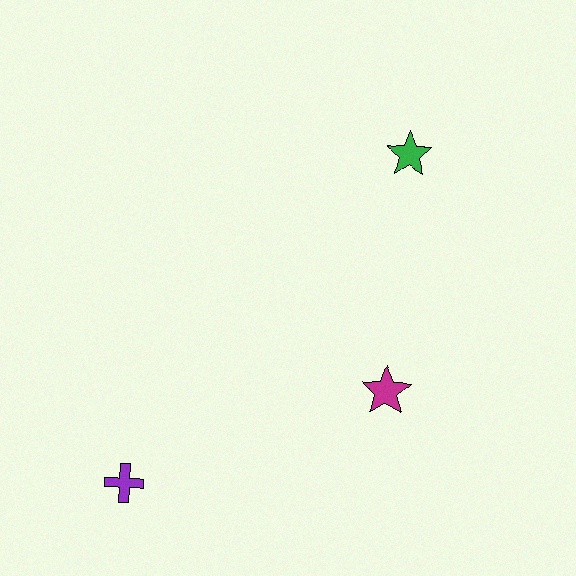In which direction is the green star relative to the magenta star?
The green star is above the magenta star.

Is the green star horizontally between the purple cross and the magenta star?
No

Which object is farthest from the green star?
The purple cross is farthest from the green star.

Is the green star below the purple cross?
No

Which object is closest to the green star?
The magenta star is closest to the green star.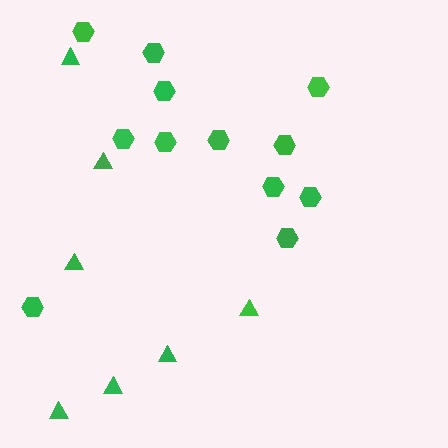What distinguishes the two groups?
There are 2 groups: one group of triangles (7) and one group of hexagons (12).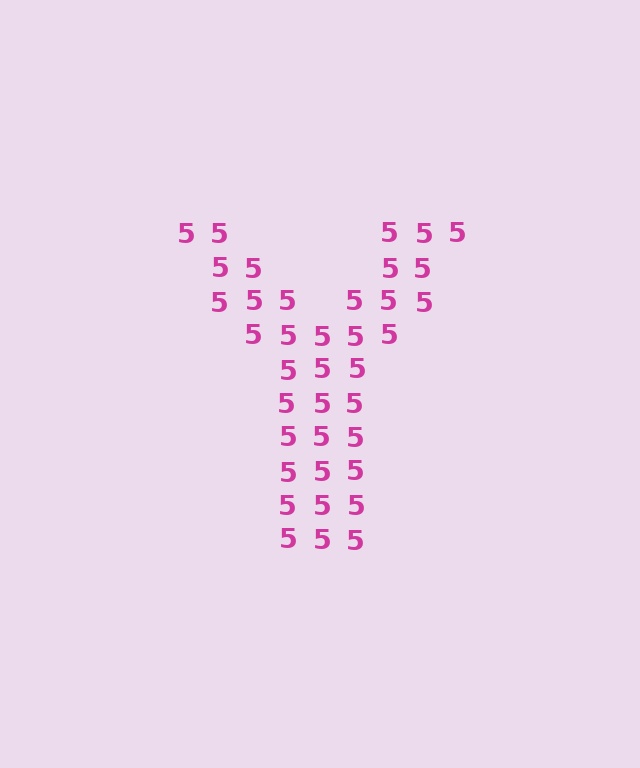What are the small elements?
The small elements are digit 5's.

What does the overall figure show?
The overall figure shows the letter Y.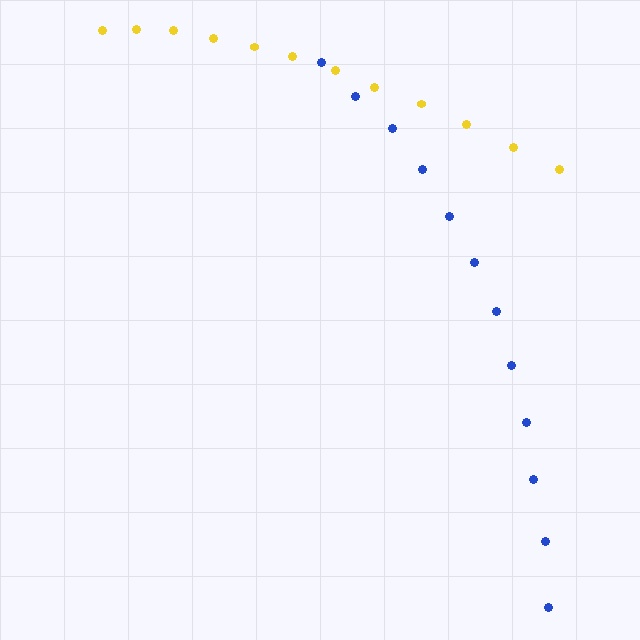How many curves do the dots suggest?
There are 2 distinct paths.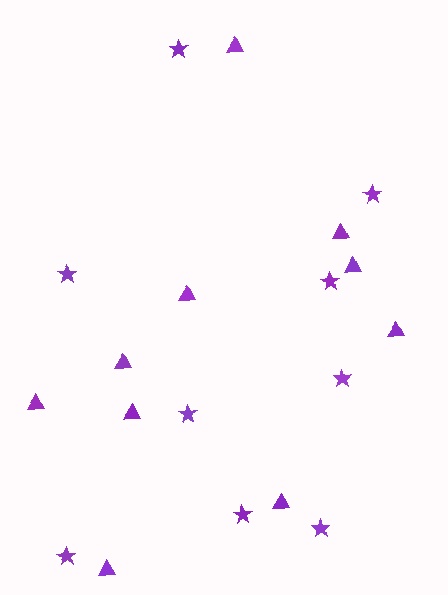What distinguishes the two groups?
There are 2 groups: one group of stars (9) and one group of triangles (10).